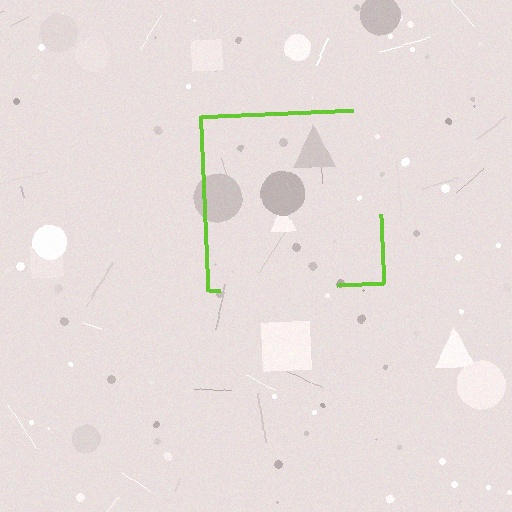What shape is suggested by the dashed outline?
The dashed outline suggests a square.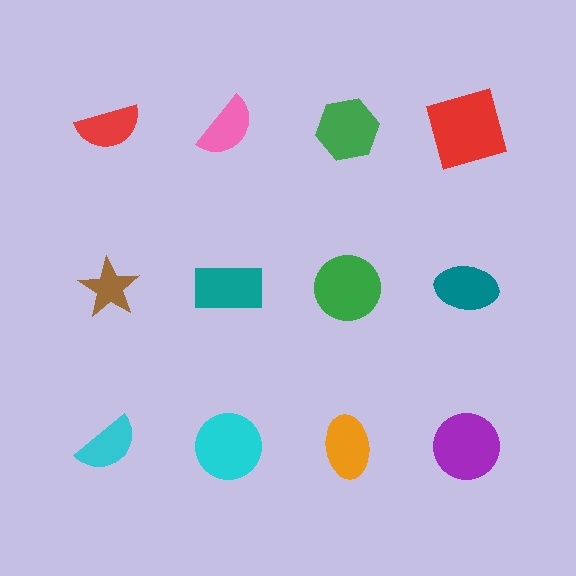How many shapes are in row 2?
4 shapes.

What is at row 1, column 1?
A red semicircle.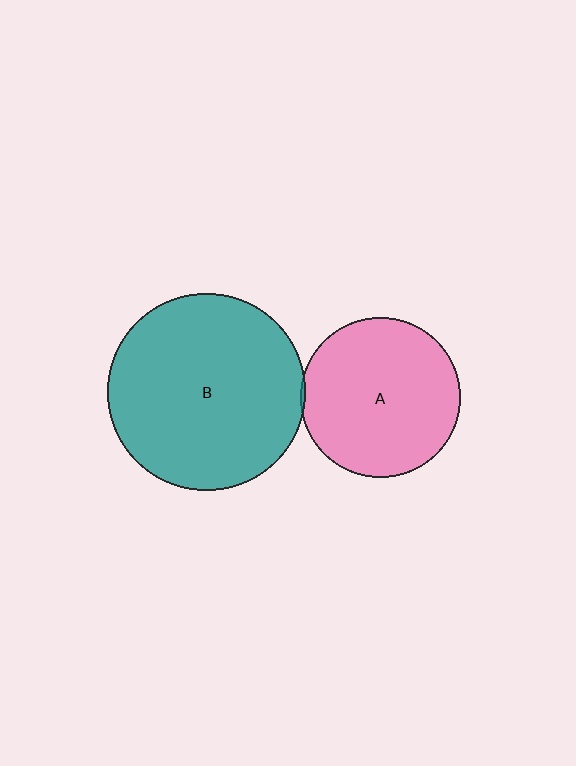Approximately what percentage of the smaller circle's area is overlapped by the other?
Approximately 5%.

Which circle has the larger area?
Circle B (teal).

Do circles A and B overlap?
Yes.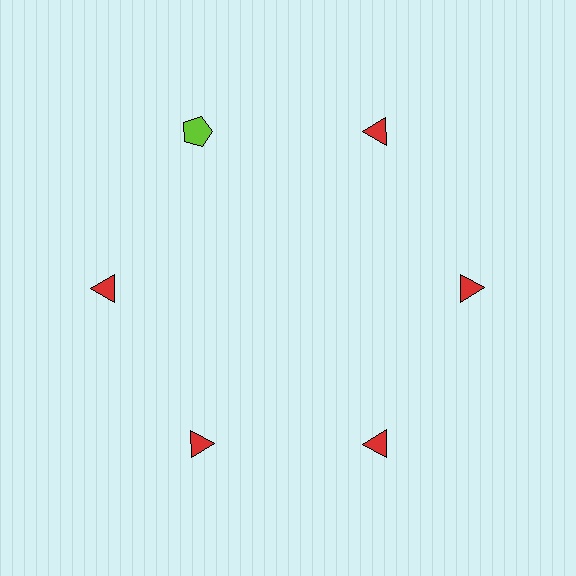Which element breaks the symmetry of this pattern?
The lime pentagon at roughly the 11 o'clock position breaks the symmetry. All other shapes are red triangles.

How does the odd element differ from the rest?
It differs in both color (lime instead of red) and shape (pentagon instead of triangle).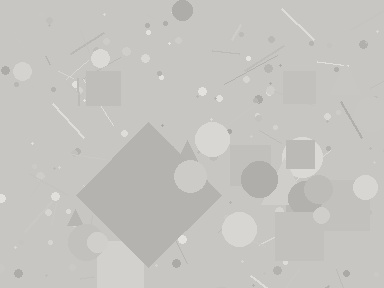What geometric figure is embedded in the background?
A diamond is embedded in the background.